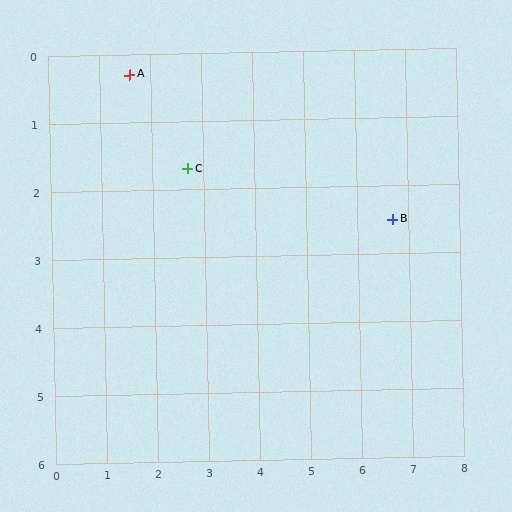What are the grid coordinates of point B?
Point B is at approximately (6.7, 2.5).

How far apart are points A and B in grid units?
Points A and B are about 5.6 grid units apart.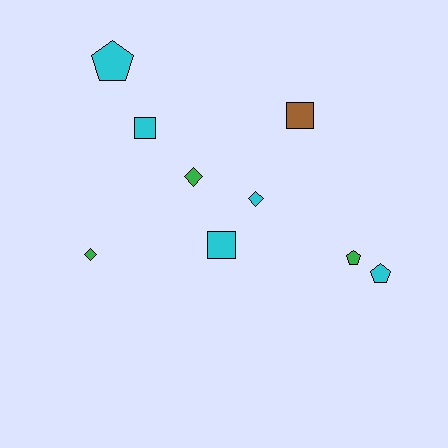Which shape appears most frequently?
Diamond, with 3 objects.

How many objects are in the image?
There are 9 objects.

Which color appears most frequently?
Cyan, with 5 objects.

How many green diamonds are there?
There are 2 green diamonds.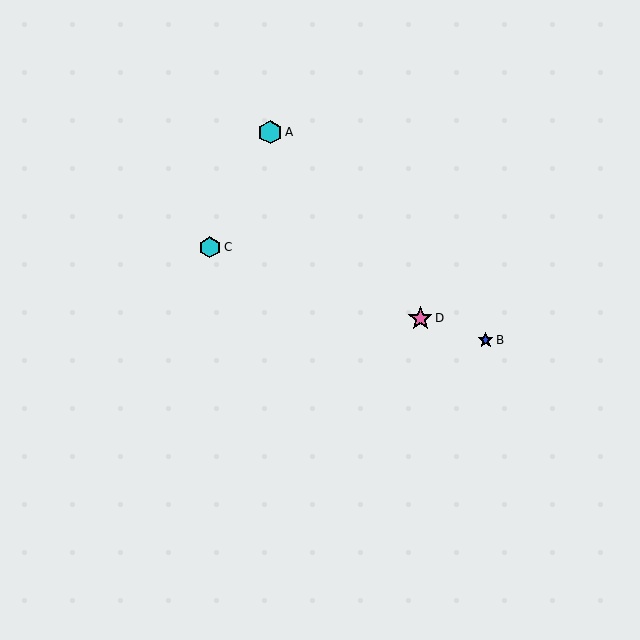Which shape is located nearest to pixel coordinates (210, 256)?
The cyan hexagon (labeled C) at (210, 247) is nearest to that location.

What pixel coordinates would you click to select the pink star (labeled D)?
Click at (420, 318) to select the pink star D.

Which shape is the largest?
The pink star (labeled D) is the largest.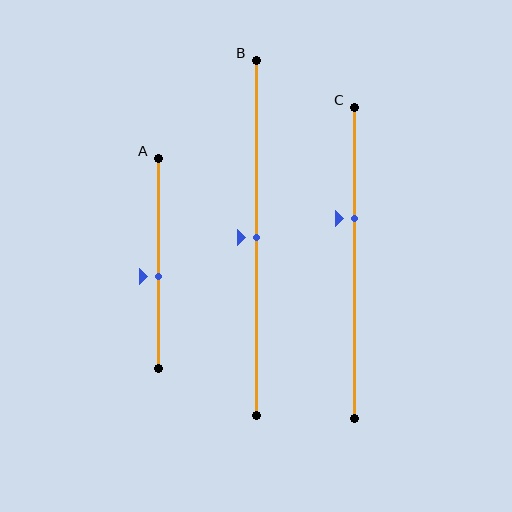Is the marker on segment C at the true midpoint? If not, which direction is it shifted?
No, the marker on segment C is shifted upward by about 14% of the segment length.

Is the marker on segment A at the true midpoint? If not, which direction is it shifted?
No, the marker on segment A is shifted downward by about 6% of the segment length.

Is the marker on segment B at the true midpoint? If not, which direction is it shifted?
Yes, the marker on segment B is at the true midpoint.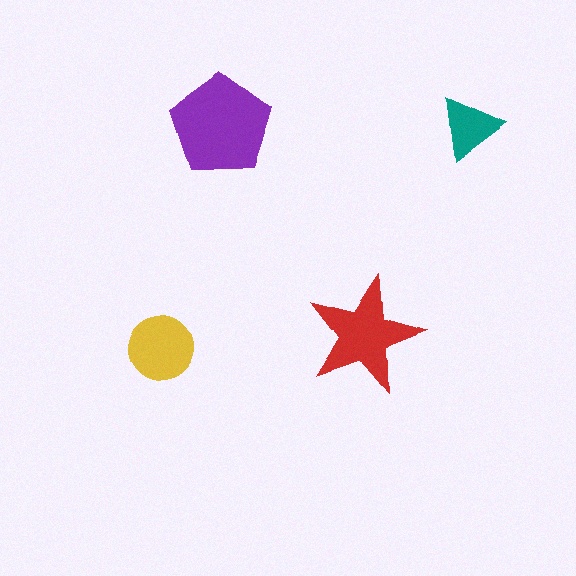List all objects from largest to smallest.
The purple pentagon, the red star, the yellow circle, the teal triangle.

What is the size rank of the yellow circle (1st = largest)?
3rd.